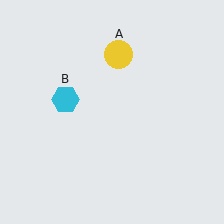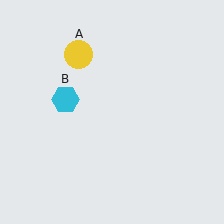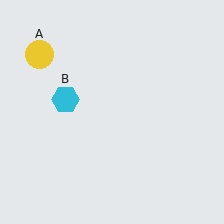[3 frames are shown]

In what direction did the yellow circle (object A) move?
The yellow circle (object A) moved left.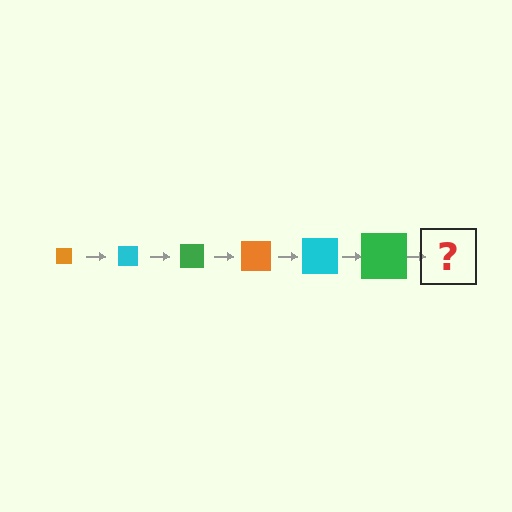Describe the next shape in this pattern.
It should be an orange square, larger than the previous one.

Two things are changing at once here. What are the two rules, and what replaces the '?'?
The two rules are that the square grows larger each step and the color cycles through orange, cyan, and green. The '?' should be an orange square, larger than the previous one.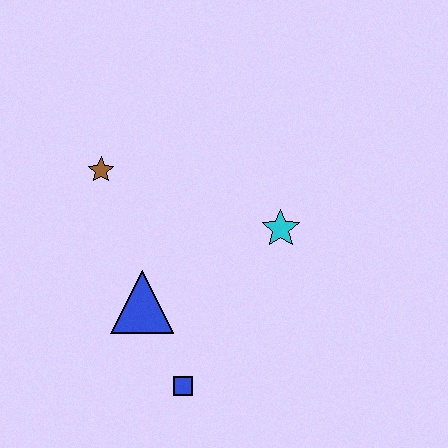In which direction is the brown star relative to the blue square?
The brown star is above the blue square.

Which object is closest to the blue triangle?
The blue square is closest to the blue triangle.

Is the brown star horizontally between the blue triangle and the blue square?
No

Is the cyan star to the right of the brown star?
Yes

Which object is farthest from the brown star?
The blue square is farthest from the brown star.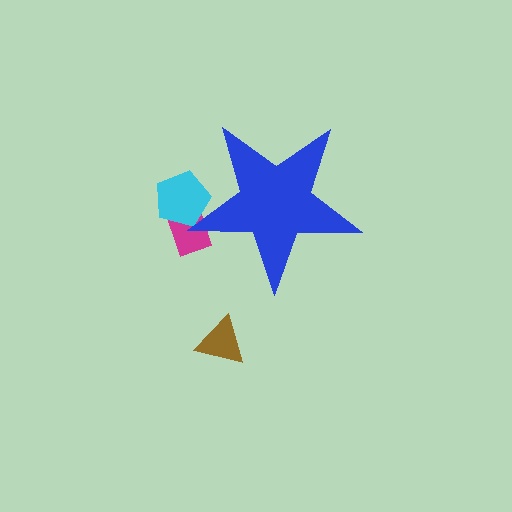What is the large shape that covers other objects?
A blue star.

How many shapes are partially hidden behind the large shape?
2 shapes are partially hidden.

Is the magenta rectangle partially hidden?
Yes, the magenta rectangle is partially hidden behind the blue star.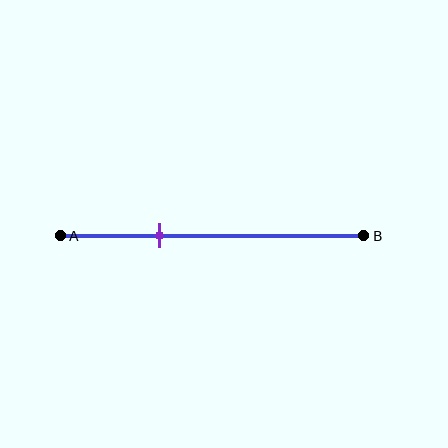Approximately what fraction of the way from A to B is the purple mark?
The purple mark is approximately 35% of the way from A to B.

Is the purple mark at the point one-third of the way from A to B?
Yes, the mark is approximately at the one-third point.